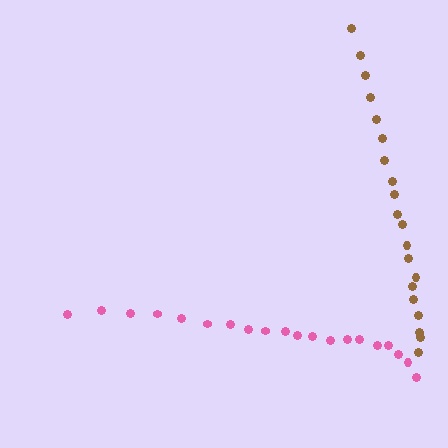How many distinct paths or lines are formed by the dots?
There are 2 distinct paths.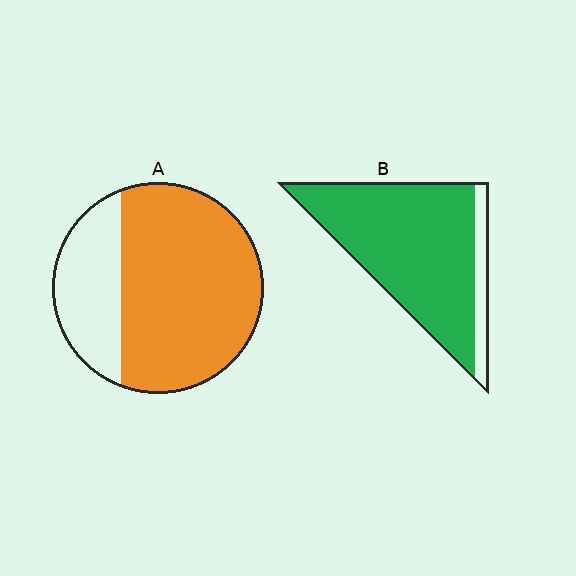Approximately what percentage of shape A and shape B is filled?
A is approximately 70% and B is approximately 85%.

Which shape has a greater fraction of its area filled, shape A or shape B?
Shape B.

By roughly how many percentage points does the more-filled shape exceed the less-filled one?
By roughly 15 percentage points (B over A).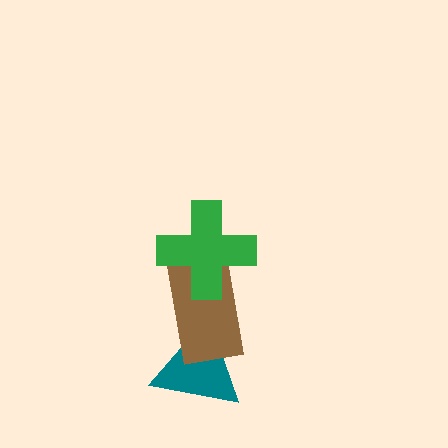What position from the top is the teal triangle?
The teal triangle is 3rd from the top.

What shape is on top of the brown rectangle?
The green cross is on top of the brown rectangle.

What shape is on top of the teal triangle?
The brown rectangle is on top of the teal triangle.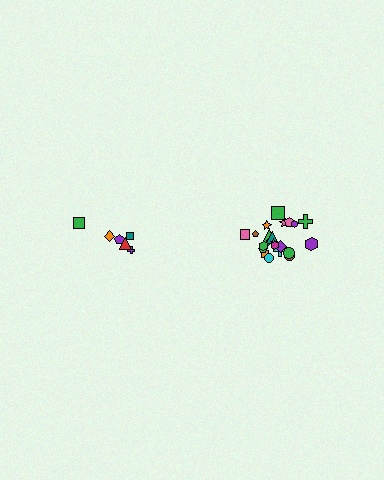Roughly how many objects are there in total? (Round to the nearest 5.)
Roughly 30 objects in total.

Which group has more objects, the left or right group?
The right group.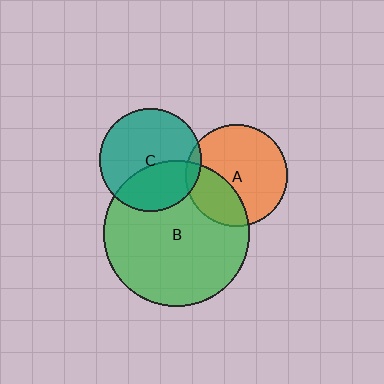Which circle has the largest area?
Circle B (green).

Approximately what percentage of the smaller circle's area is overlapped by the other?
Approximately 30%.